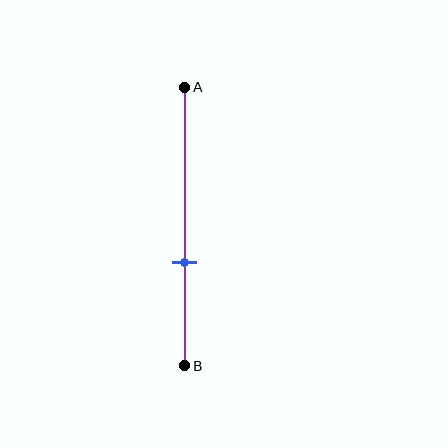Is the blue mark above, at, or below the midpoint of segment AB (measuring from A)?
The blue mark is below the midpoint of segment AB.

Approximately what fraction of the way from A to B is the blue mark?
The blue mark is approximately 65% of the way from A to B.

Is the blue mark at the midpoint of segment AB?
No, the mark is at about 65% from A, not at the 50% midpoint.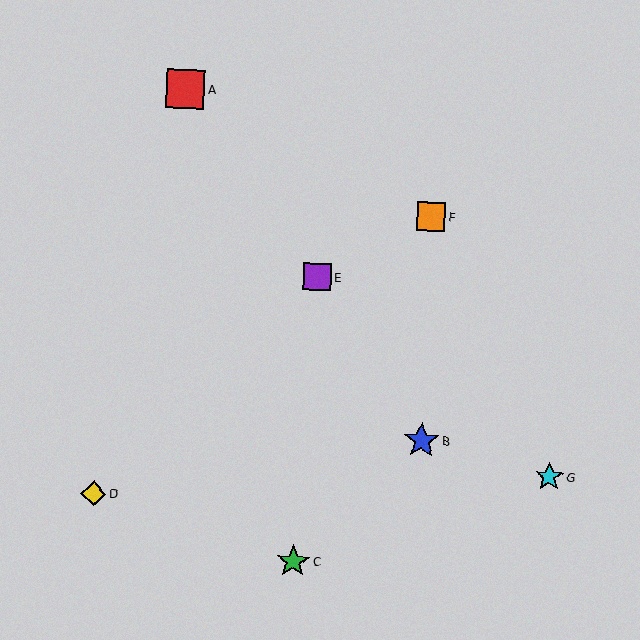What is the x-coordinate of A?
Object A is at x≈185.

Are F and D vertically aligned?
No, F is at x≈431 and D is at x≈93.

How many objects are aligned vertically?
2 objects (B, F) are aligned vertically.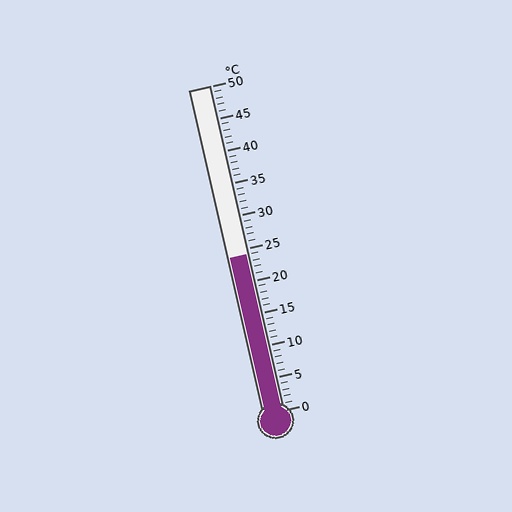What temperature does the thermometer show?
The thermometer shows approximately 24°C.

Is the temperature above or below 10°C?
The temperature is above 10°C.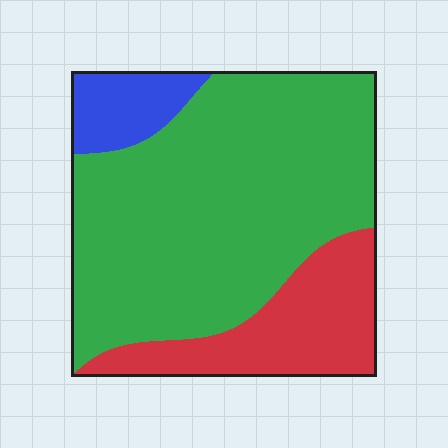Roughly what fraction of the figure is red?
Red takes up less than a quarter of the figure.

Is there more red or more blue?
Red.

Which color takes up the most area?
Green, at roughly 70%.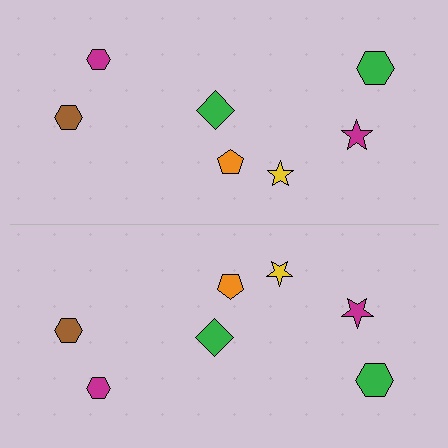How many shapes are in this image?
There are 14 shapes in this image.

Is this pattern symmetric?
Yes, this pattern has bilateral (reflection) symmetry.